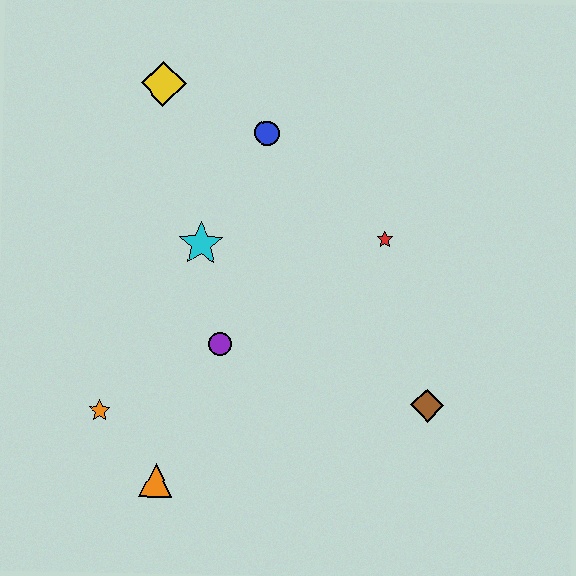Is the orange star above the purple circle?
No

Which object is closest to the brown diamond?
The red star is closest to the brown diamond.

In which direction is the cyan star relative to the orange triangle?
The cyan star is above the orange triangle.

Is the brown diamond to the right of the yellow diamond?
Yes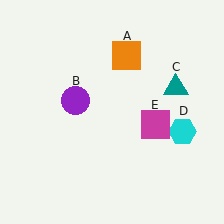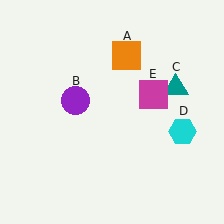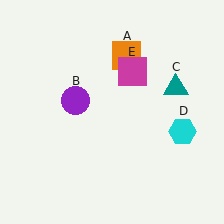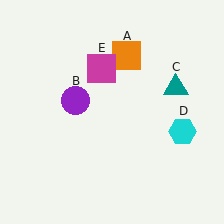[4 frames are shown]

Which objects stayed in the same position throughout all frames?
Orange square (object A) and purple circle (object B) and teal triangle (object C) and cyan hexagon (object D) remained stationary.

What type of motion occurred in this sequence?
The magenta square (object E) rotated counterclockwise around the center of the scene.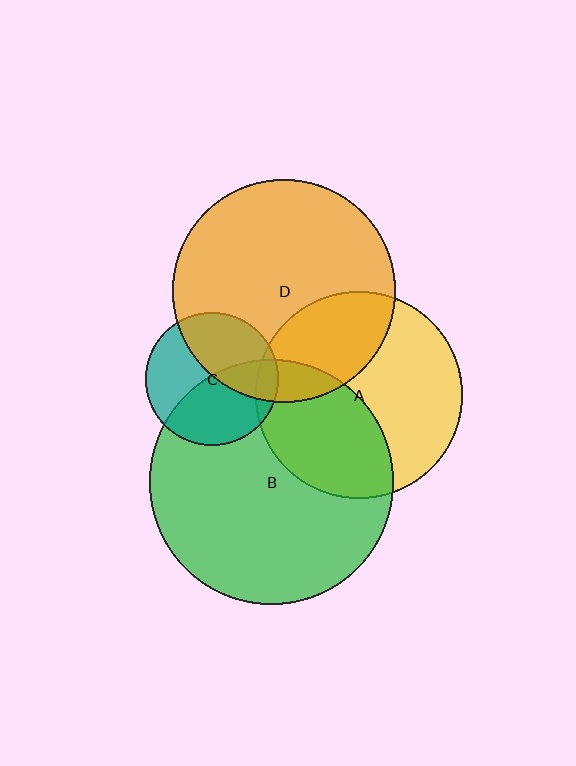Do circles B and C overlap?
Yes.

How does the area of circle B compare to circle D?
Approximately 1.2 times.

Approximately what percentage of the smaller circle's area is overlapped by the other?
Approximately 45%.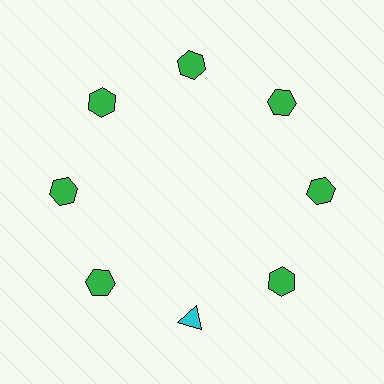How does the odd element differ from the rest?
It differs in both color (cyan instead of green) and shape (triangle instead of hexagon).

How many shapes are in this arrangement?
There are 8 shapes arranged in a ring pattern.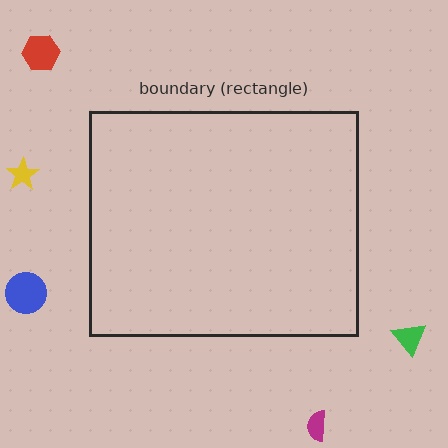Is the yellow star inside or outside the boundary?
Outside.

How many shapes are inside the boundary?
0 inside, 5 outside.